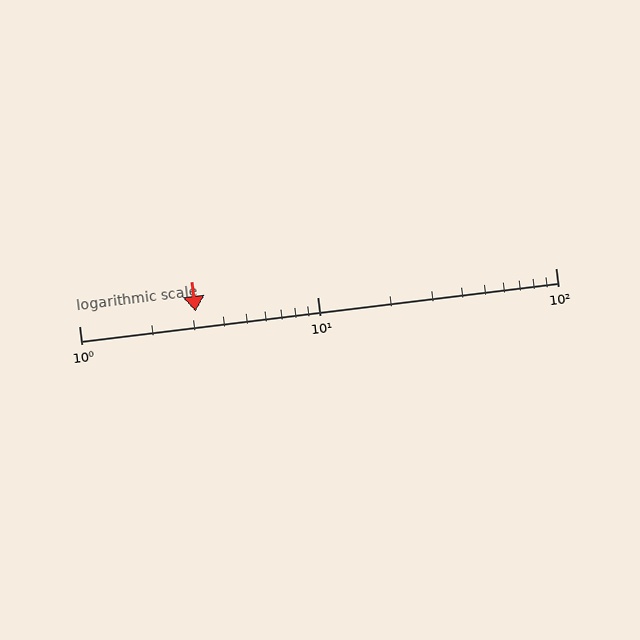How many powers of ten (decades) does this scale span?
The scale spans 2 decades, from 1 to 100.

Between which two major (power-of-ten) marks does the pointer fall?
The pointer is between 1 and 10.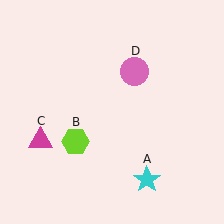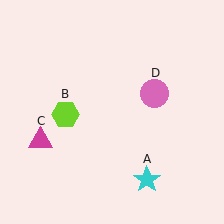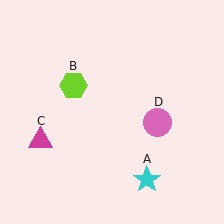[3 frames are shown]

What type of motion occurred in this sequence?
The lime hexagon (object B), pink circle (object D) rotated clockwise around the center of the scene.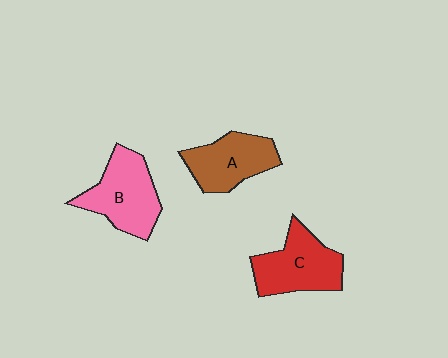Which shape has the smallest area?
Shape A (brown).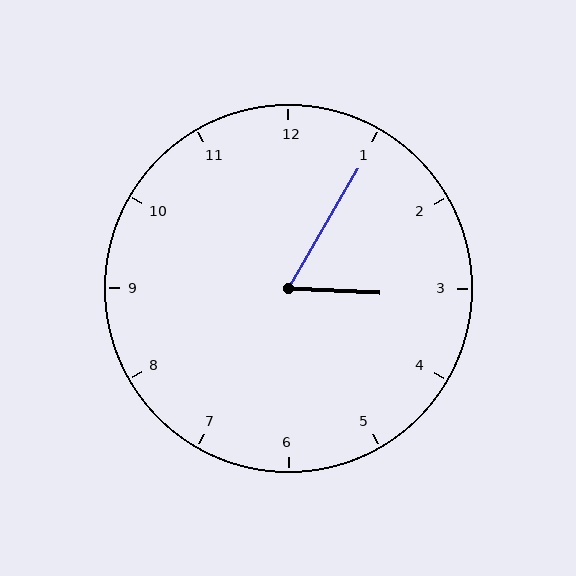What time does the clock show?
3:05.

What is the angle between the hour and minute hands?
Approximately 62 degrees.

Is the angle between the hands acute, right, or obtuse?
It is acute.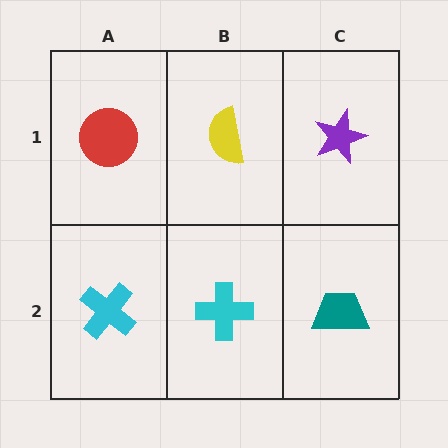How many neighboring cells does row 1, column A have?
2.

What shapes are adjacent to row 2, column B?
A yellow semicircle (row 1, column B), a cyan cross (row 2, column A), a teal trapezoid (row 2, column C).